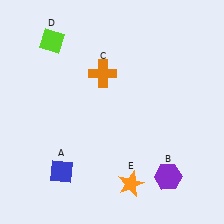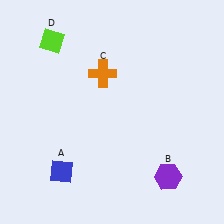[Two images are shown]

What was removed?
The orange star (E) was removed in Image 2.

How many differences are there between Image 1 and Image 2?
There is 1 difference between the two images.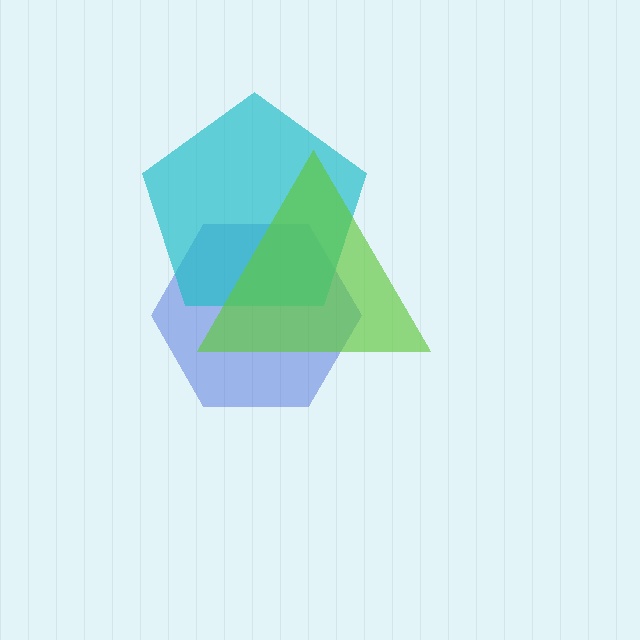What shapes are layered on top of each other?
The layered shapes are: a blue hexagon, a cyan pentagon, a lime triangle.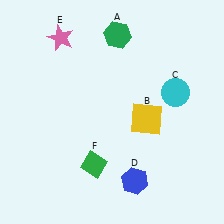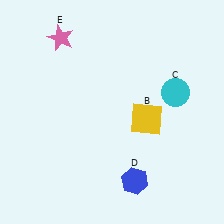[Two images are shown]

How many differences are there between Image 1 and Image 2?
There are 2 differences between the two images.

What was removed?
The green diamond (F), the green hexagon (A) were removed in Image 2.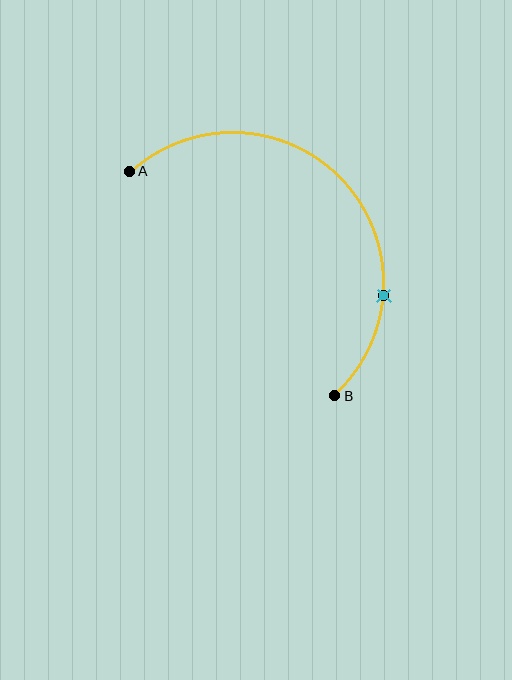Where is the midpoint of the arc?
The arc midpoint is the point on the curve farthest from the straight line joining A and B. It sits above and to the right of that line.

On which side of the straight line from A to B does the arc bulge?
The arc bulges above and to the right of the straight line connecting A and B.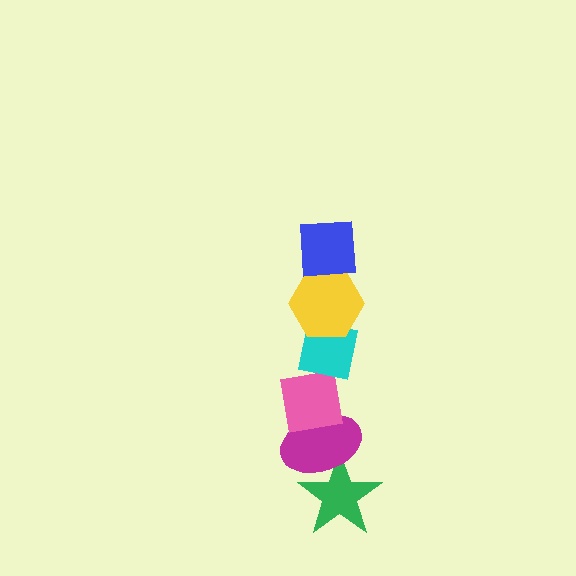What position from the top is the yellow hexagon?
The yellow hexagon is 2nd from the top.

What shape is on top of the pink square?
The cyan square is on top of the pink square.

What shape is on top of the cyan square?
The yellow hexagon is on top of the cyan square.